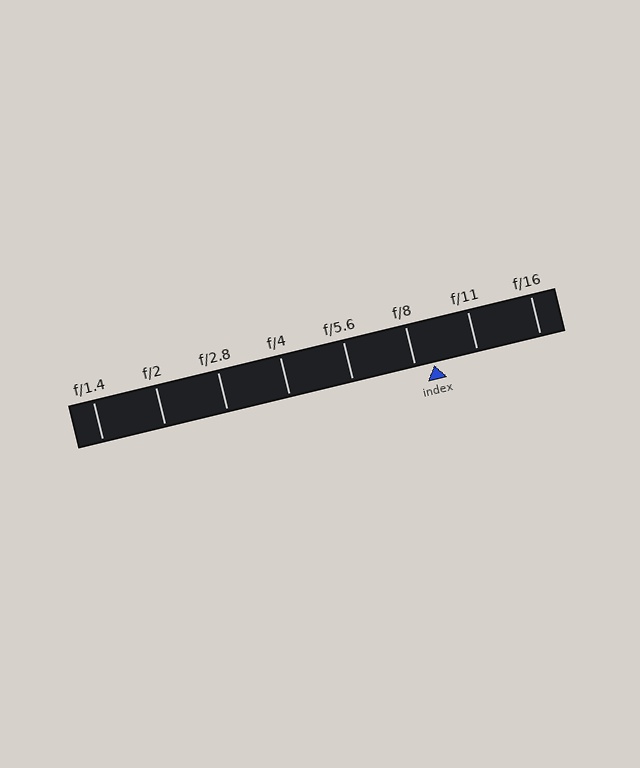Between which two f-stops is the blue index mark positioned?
The index mark is between f/8 and f/11.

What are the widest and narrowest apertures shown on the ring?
The widest aperture shown is f/1.4 and the narrowest is f/16.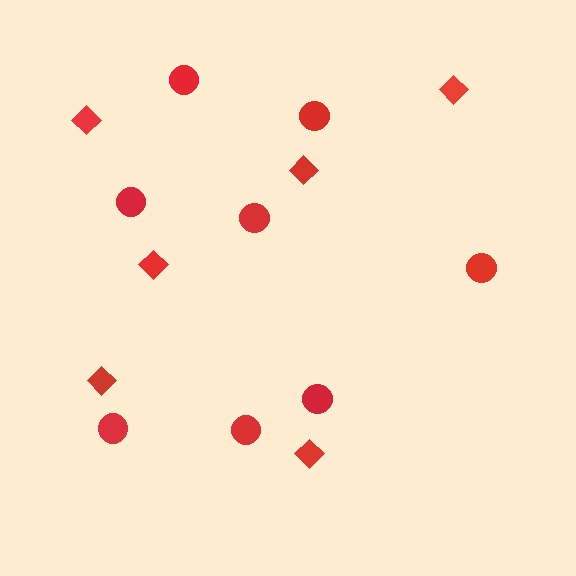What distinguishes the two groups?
There are 2 groups: one group of diamonds (6) and one group of circles (8).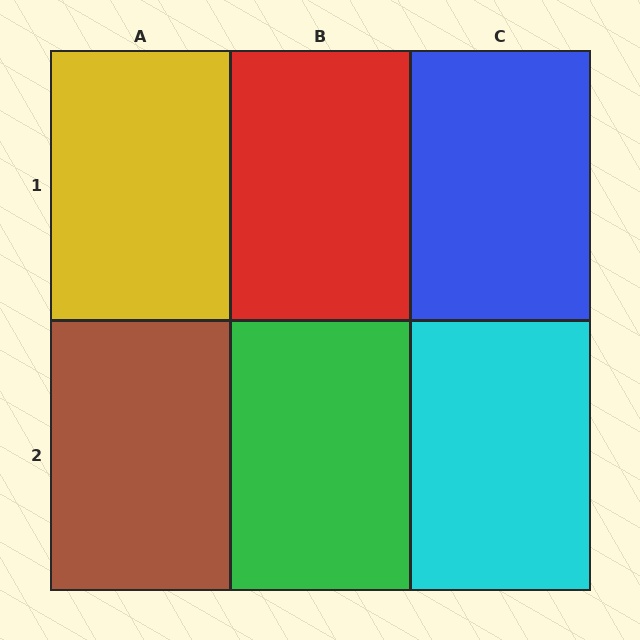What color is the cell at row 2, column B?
Green.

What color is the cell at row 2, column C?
Cyan.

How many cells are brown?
1 cell is brown.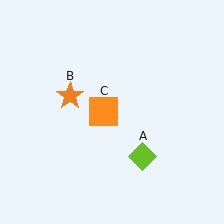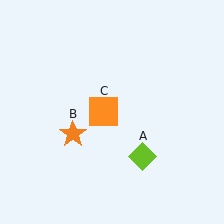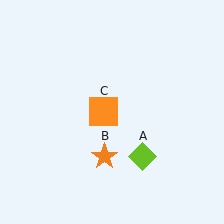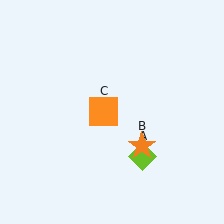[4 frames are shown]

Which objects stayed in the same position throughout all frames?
Lime diamond (object A) and orange square (object C) remained stationary.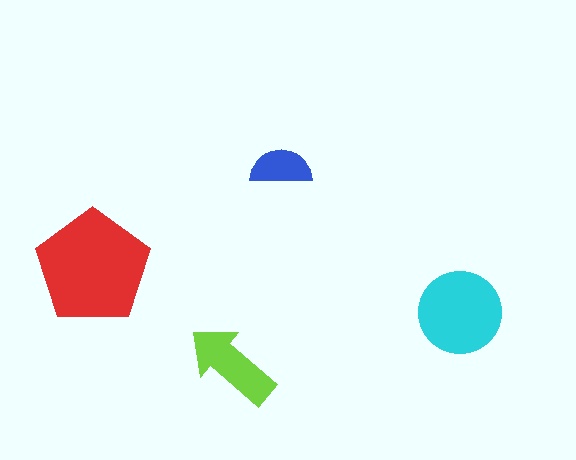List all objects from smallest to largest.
The blue semicircle, the lime arrow, the cyan circle, the red pentagon.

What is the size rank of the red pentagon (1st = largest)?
1st.